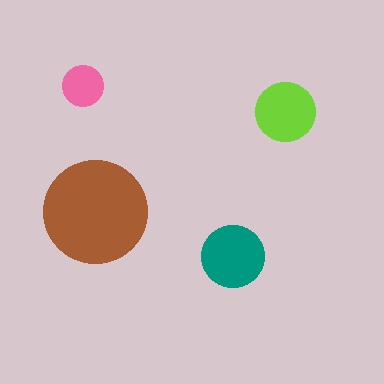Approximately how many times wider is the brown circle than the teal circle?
About 1.5 times wider.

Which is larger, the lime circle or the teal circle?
The teal one.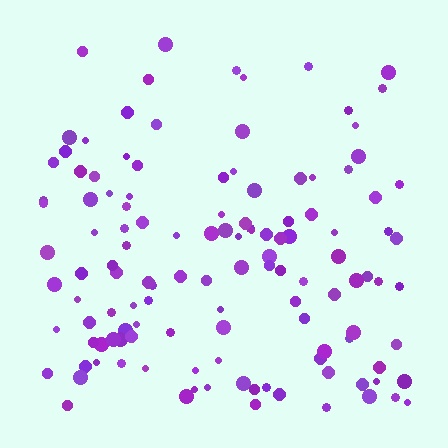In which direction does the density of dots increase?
From top to bottom, with the bottom side densest.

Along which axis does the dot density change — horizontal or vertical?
Vertical.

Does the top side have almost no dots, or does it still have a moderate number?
Still a moderate number, just noticeably fewer than the bottom.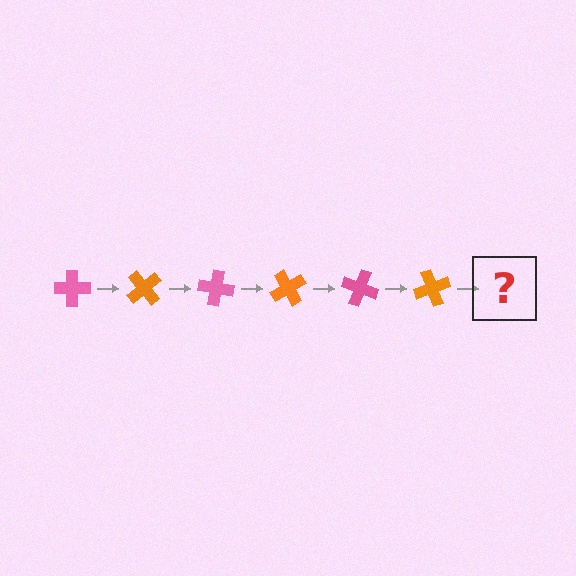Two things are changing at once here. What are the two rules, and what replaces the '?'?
The two rules are that it rotates 50 degrees each step and the color cycles through pink and orange. The '?' should be a pink cross, rotated 300 degrees from the start.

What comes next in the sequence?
The next element should be a pink cross, rotated 300 degrees from the start.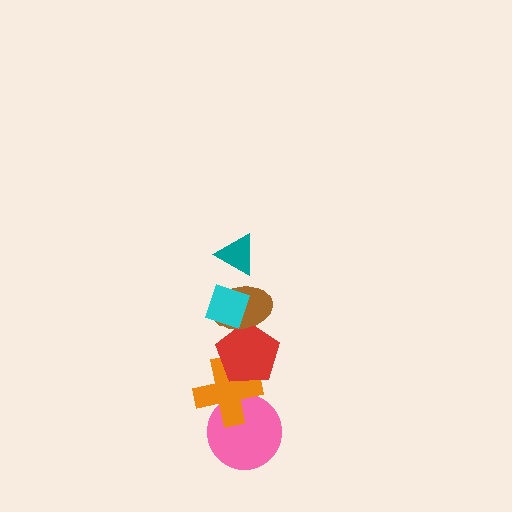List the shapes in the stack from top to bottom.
From top to bottom: the teal triangle, the cyan diamond, the brown ellipse, the red pentagon, the orange cross, the pink circle.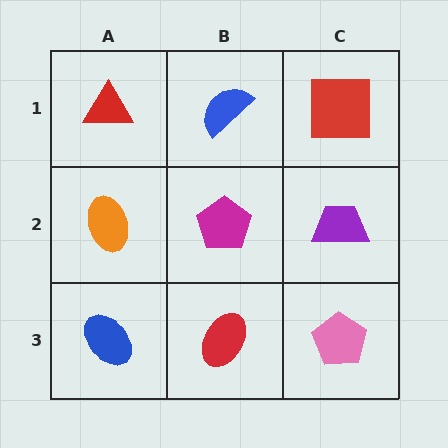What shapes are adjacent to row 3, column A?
An orange ellipse (row 2, column A), a red ellipse (row 3, column B).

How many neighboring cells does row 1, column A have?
2.